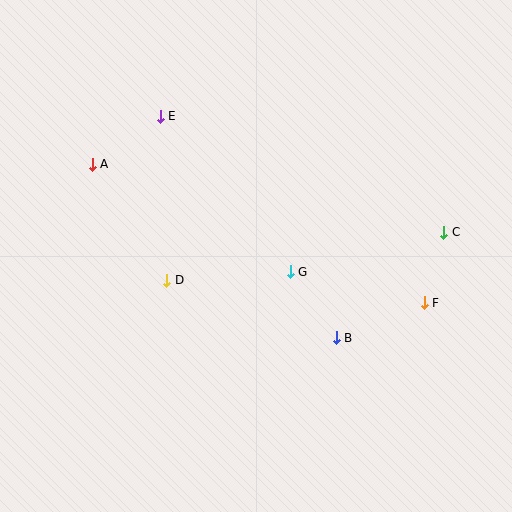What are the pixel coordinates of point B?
Point B is at (336, 338).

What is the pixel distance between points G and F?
The distance between G and F is 138 pixels.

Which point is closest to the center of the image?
Point G at (290, 272) is closest to the center.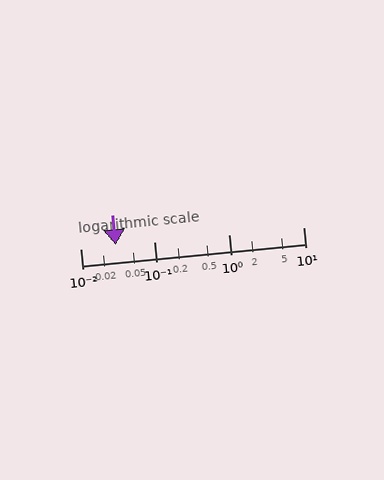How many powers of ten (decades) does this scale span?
The scale spans 3 decades, from 0.01 to 10.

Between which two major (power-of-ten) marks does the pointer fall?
The pointer is between 0.01 and 0.1.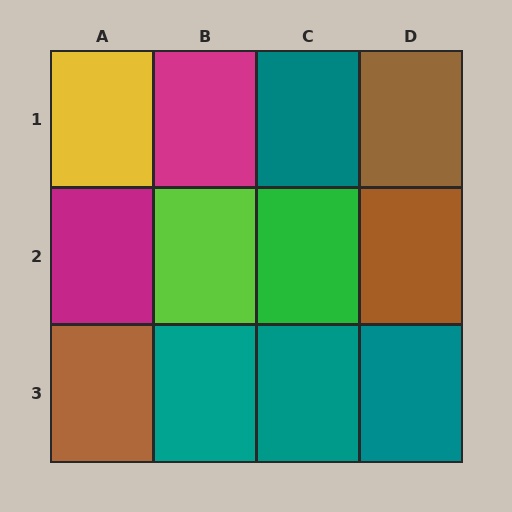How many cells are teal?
4 cells are teal.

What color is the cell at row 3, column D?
Teal.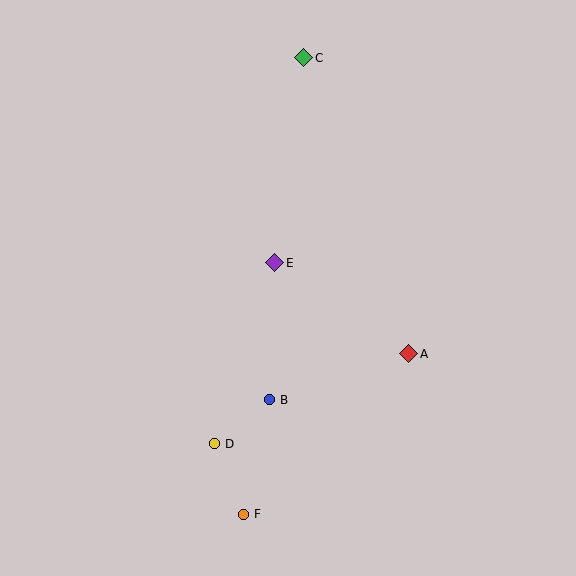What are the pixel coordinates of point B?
Point B is at (269, 400).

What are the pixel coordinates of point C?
Point C is at (304, 58).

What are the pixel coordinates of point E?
Point E is at (275, 263).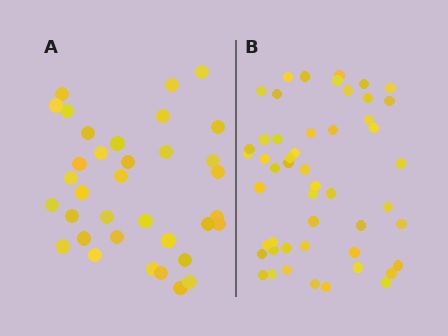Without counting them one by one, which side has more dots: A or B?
Region B (the right region) has more dots.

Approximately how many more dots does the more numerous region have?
Region B has approximately 15 more dots than region A.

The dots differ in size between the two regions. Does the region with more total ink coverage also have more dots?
No. Region A has more total ink coverage because its dots are larger, but region B actually contains more individual dots. Total area can be misleading — the number of items is what matters here.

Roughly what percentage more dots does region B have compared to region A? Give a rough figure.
About 45% more.